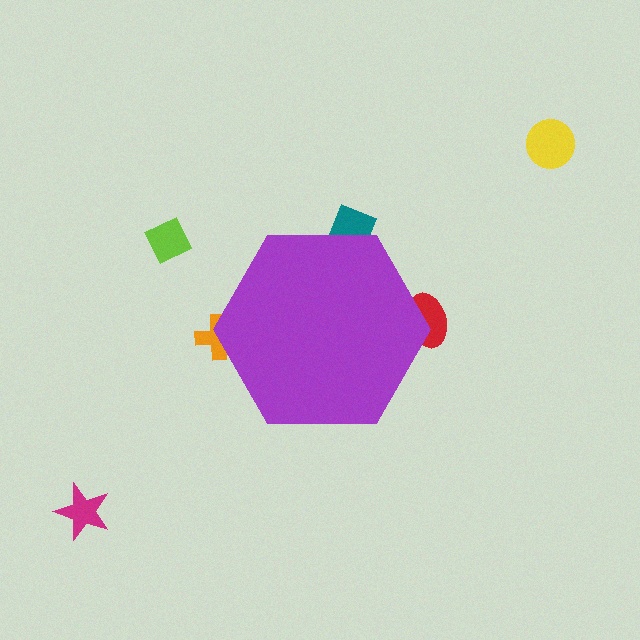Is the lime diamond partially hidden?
No, the lime diamond is fully visible.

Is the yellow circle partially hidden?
No, the yellow circle is fully visible.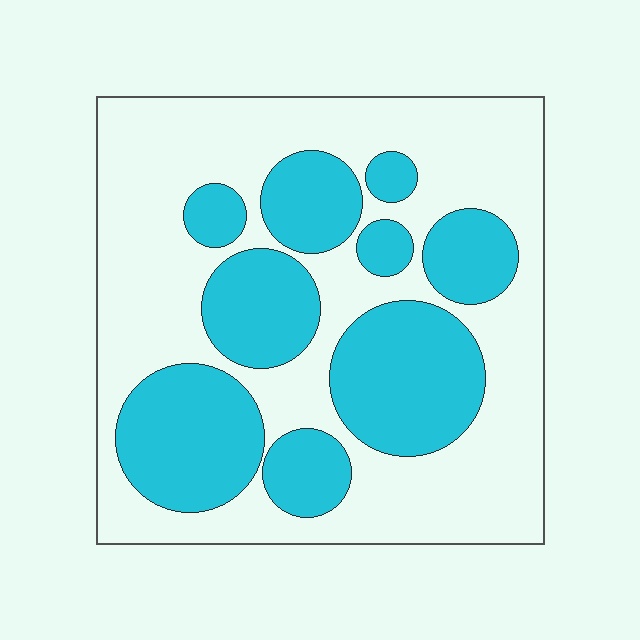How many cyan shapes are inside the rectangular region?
9.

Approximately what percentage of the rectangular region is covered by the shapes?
Approximately 40%.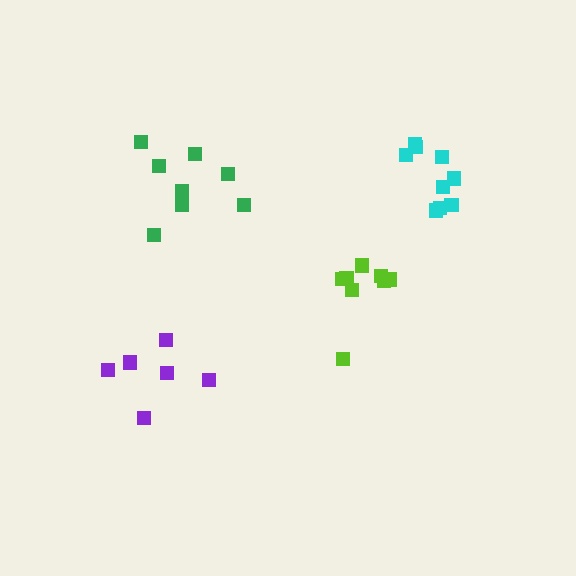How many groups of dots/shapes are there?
There are 4 groups.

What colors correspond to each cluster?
The clusters are colored: green, cyan, lime, purple.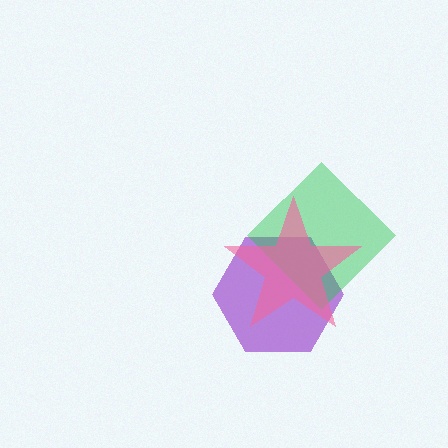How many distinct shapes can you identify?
There are 3 distinct shapes: a purple hexagon, a green diamond, a pink star.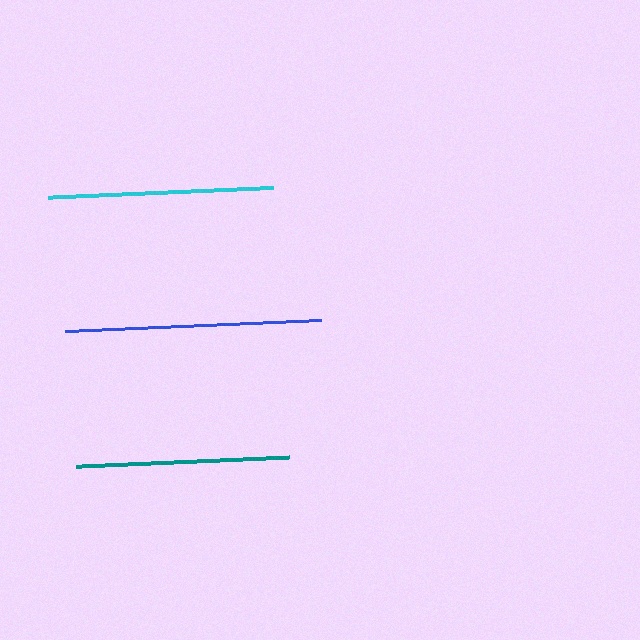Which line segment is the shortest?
The teal line is the shortest at approximately 213 pixels.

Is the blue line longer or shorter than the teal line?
The blue line is longer than the teal line.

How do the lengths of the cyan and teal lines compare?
The cyan and teal lines are approximately the same length.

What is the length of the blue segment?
The blue segment is approximately 256 pixels long.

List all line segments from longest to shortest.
From longest to shortest: blue, cyan, teal.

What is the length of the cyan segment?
The cyan segment is approximately 226 pixels long.